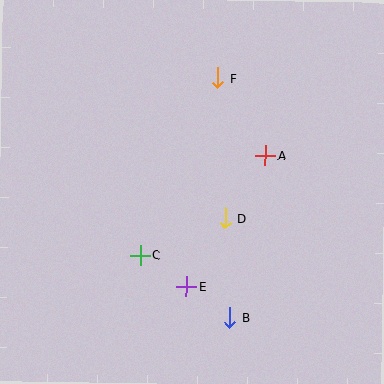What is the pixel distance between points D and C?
The distance between D and C is 92 pixels.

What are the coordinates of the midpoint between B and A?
The midpoint between B and A is at (248, 236).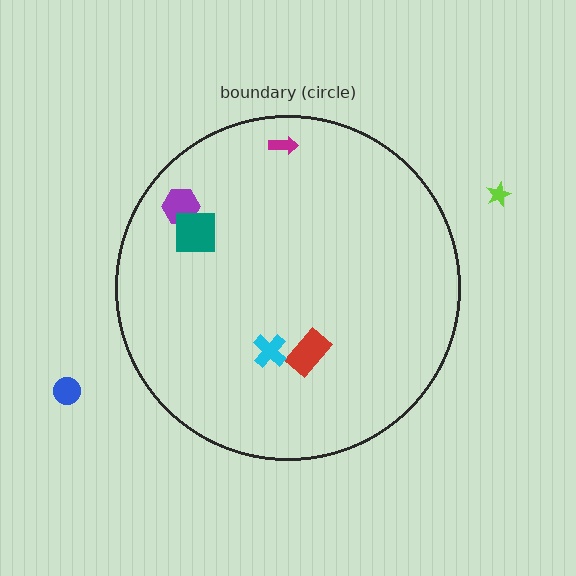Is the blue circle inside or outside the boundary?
Outside.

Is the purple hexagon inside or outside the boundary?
Inside.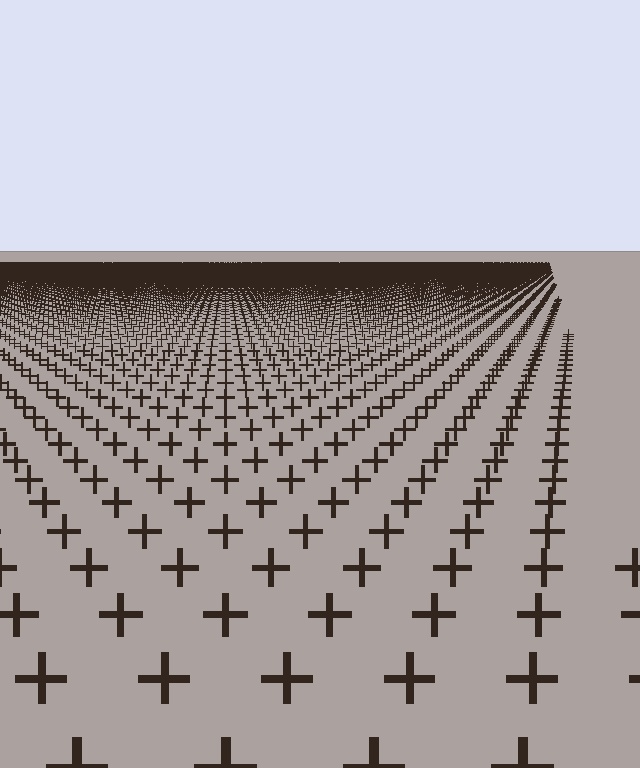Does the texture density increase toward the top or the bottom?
Density increases toward the top.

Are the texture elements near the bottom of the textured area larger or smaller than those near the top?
Larger. Near the bottom, elements are closer to the viewer and appear at a bigger on-screen size.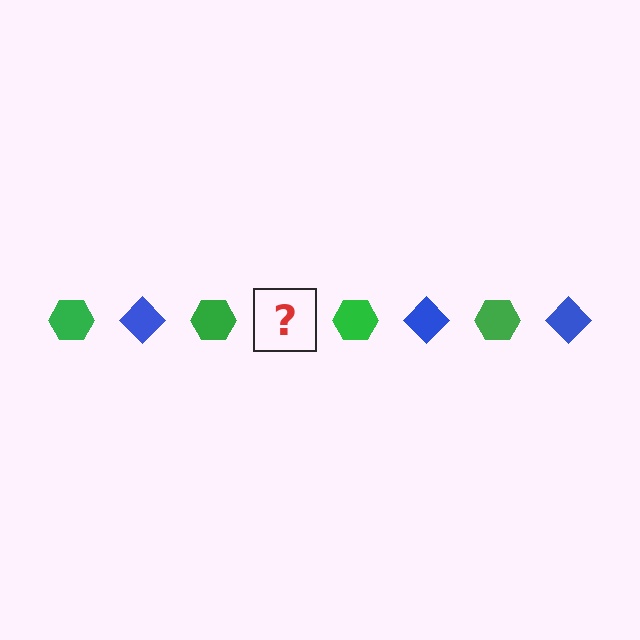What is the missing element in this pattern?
The missing element is a blue diamond.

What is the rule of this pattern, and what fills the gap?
The rule is that the pattern alternates between green hexagon and blue diamond. The gap should be filled with a blue diamond.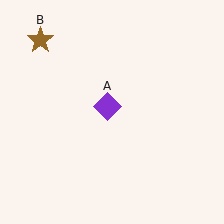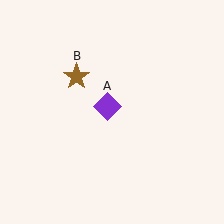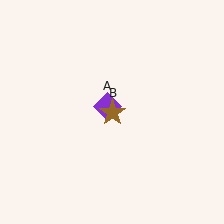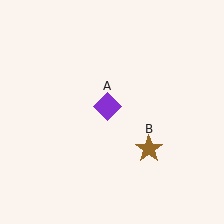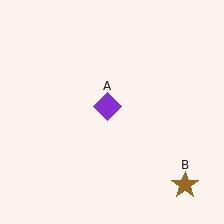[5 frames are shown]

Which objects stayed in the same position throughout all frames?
Purple diamond (object A) remained stationary.